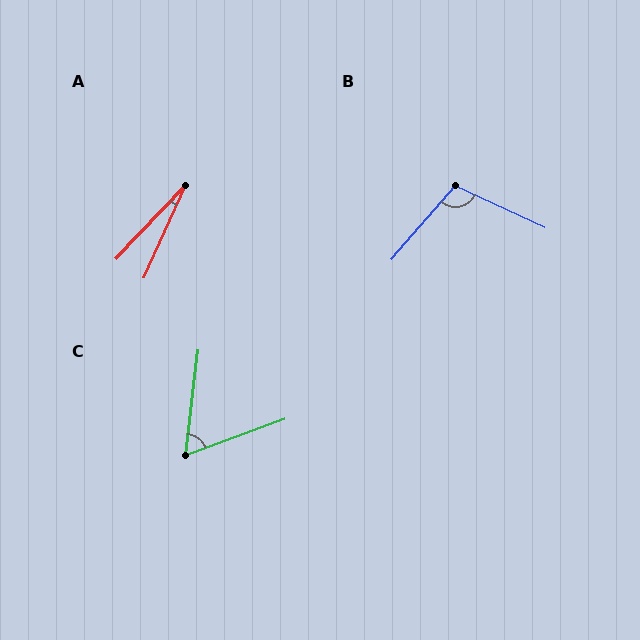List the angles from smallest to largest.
A (19°), C (63°), B (106°).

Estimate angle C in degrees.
Approximately 63 degrees.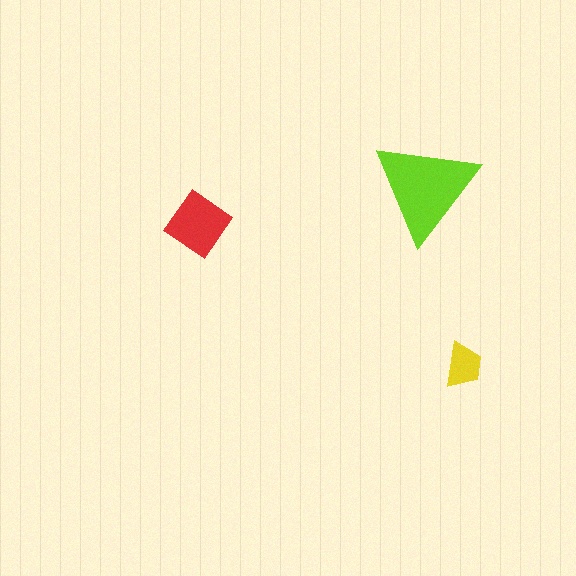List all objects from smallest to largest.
The yellow trapezoid, the red diamond, the lime triangle.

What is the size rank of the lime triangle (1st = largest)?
1st.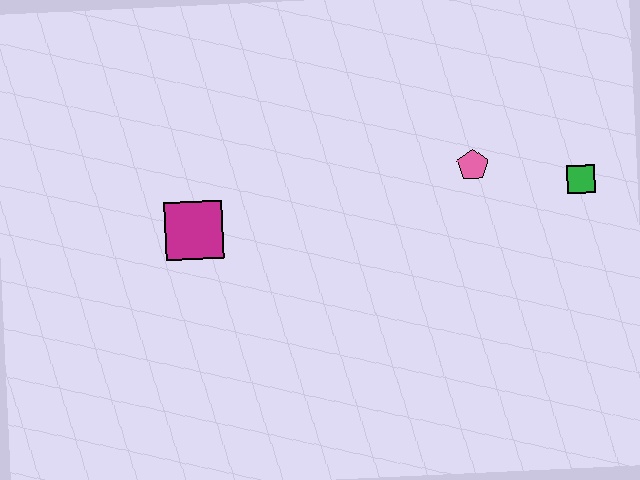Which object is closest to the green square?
The pink pentagon is closest to the green square.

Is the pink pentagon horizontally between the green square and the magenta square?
Yes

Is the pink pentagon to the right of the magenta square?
Yes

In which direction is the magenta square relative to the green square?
The magenta square is to the left of the green square.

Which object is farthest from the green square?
The magenta square is farthest from the green square.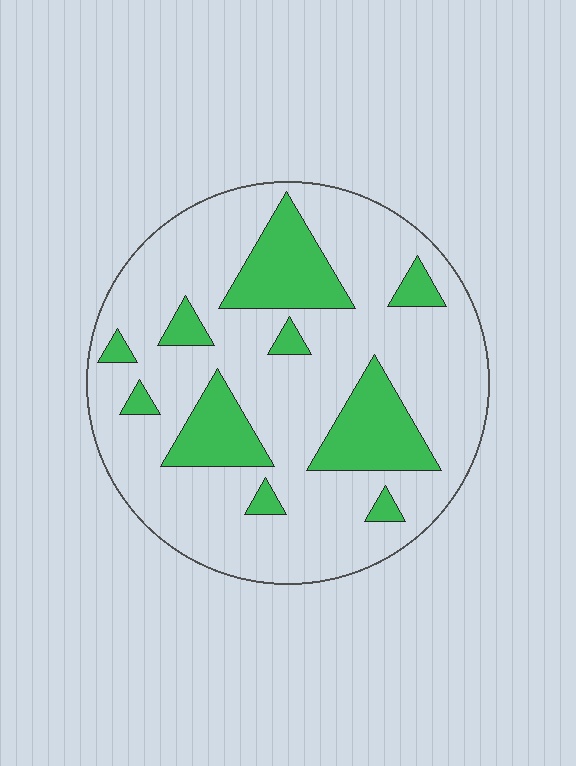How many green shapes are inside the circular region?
10.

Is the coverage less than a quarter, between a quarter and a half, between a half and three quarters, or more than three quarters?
Less than a quarter.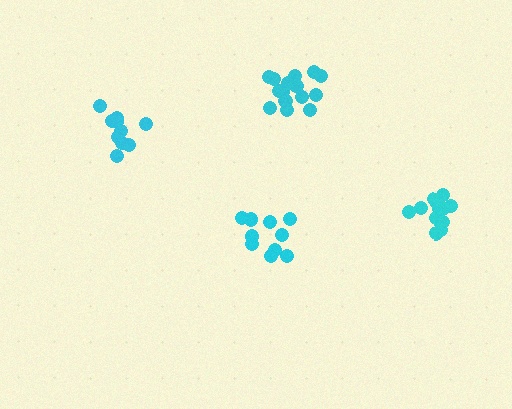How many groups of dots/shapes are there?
There are 4 groups.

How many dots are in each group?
Group 1: 13 dots, Group 2: 11 dots, Group 3: 15 dots, Group 4: 10 dots (49 total).